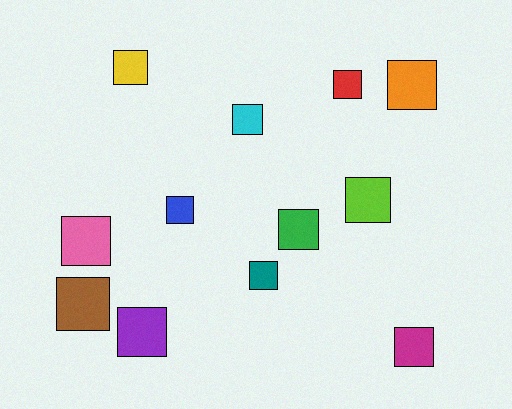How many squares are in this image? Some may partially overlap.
There are 12 squares.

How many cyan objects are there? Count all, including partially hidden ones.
There is 1 cyan object.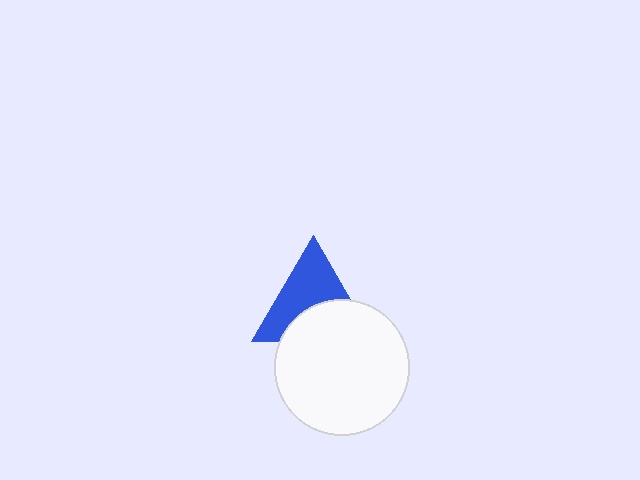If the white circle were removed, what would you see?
You would see the complete blue triangle.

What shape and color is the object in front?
The object in front is a white circle.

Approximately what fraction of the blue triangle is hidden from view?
Roughly 42% of the blue triangle is hidden behind the white circle.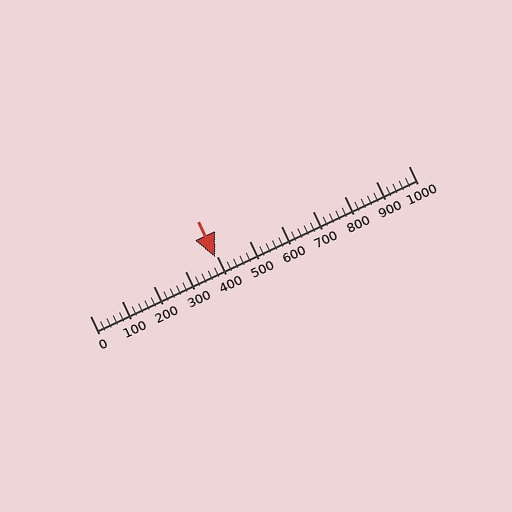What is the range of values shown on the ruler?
The ruler shows values from 0 to 1000.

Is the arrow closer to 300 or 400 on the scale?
The arrow is closer to 400.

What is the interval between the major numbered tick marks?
The major tick marks are spaced 100 units apart.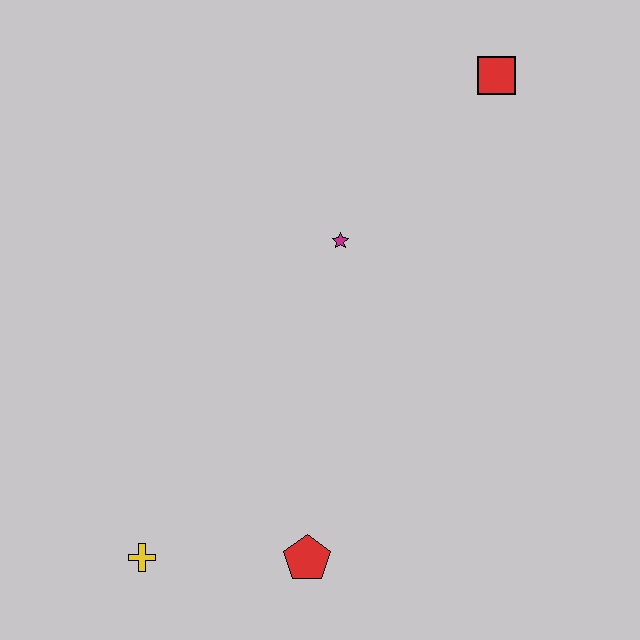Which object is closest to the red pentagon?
The yellow cross is closest to the red pentagon.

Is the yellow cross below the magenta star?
Yes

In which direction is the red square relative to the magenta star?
The red square is above the magenta star.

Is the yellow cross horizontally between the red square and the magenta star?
No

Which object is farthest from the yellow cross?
The red square is farthest from the yellow cross.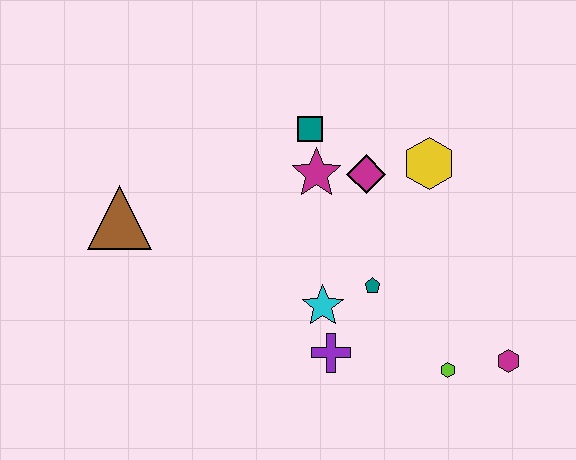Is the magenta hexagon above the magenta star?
No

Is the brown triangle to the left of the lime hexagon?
Yes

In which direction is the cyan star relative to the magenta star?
The cyan star is below the magenta star.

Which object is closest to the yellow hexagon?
The magenta diamond is closest to the yellow hexagon.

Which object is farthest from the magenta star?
The magenta hexagon is farthest from the magenta star.